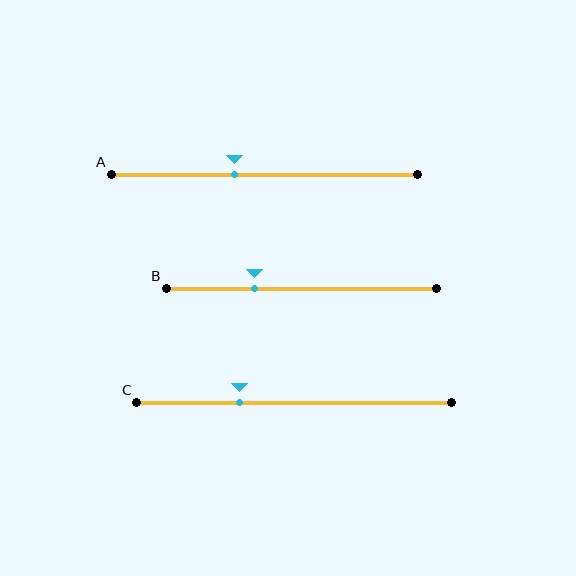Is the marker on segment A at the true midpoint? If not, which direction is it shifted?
No, the marker on segment A is shifted to the left by about 10% of the segment length.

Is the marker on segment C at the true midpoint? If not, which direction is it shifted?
No, the marker on segment C is shifted to the left by about 17% of the segment length.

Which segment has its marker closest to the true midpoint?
Segment A has its marker closest to the true midpoint.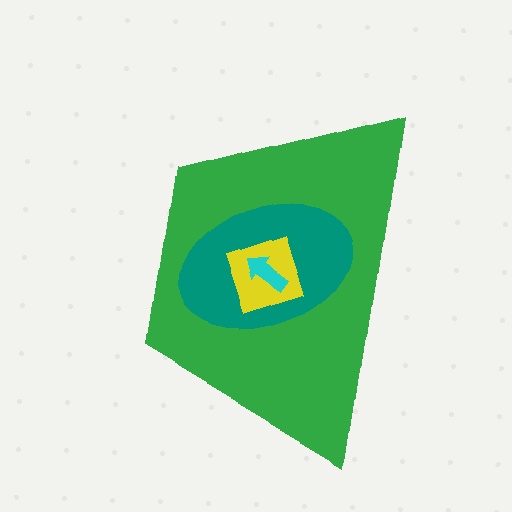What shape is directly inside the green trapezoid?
The teal ellipse.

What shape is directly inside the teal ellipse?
The yellow diamond.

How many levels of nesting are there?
4.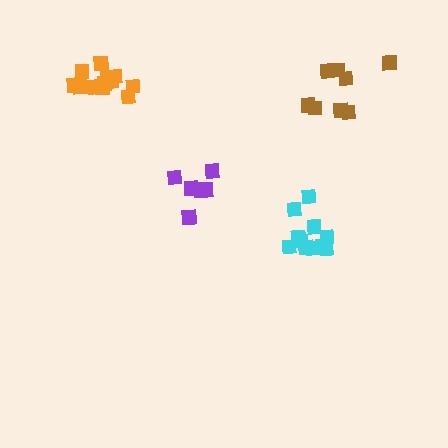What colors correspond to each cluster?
The clusters are colored: purple, cyan, orange, brown.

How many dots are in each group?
Group 1: 6 dots, Group 2: 11 dots, Group 3: 12 dots, Group 4: 8 dots (37 total).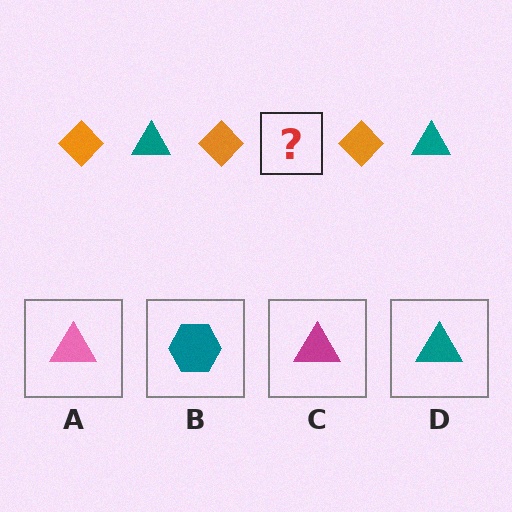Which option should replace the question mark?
Option D.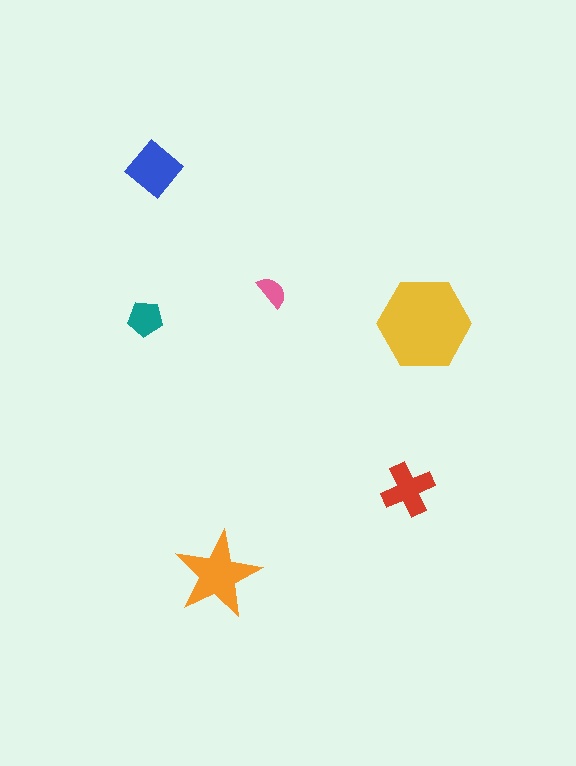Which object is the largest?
The yellow hexagon.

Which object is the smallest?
The pink semicircle.